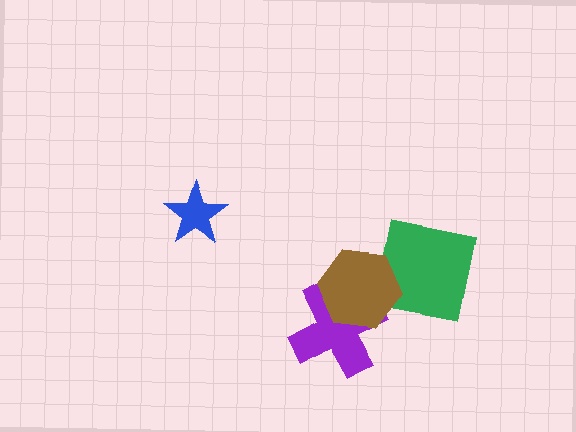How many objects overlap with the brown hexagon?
2 objects overlap with the brown hexagon.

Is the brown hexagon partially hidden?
No, no other shape covers it.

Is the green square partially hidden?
Yes, it is partially covered by another shape.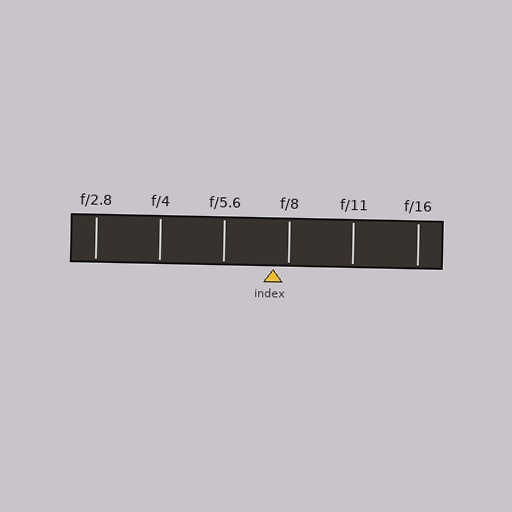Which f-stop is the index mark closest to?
The index mark is closest to f/8.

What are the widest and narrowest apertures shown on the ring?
The widest aperture shown is f/2.8 and the narrowest is f/16.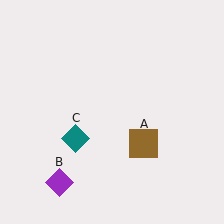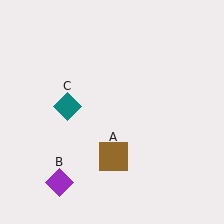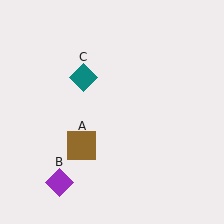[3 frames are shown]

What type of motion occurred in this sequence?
The brown square (object A), teal diamond (object C) rotated clockwise around the center of the scene.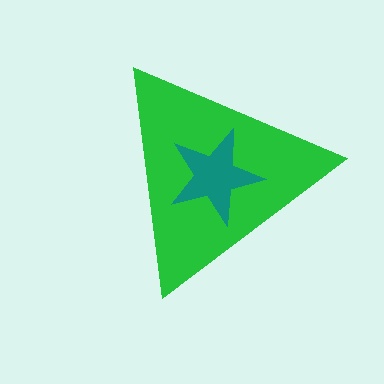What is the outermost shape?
The green triangle.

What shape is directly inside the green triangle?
The teal star.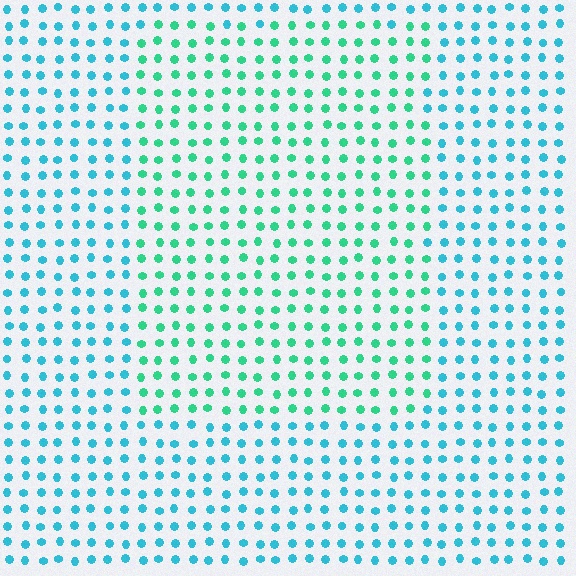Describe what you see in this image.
The image is filled with small cyan elements in a uniform arrangement. A rectangle-shaped region is visible where the elements are tinted to a slightly different hue, forming a subtle color boundary.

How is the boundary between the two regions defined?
The boundary is defined purely by a slight shift in hue (about 35 degrees). Spacing, size, and orientation are identical on both sides.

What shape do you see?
I see a rectangle.